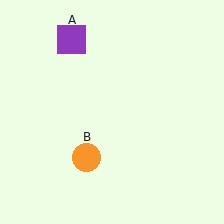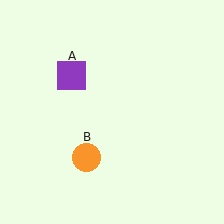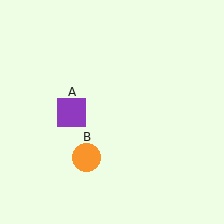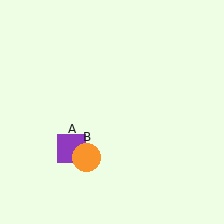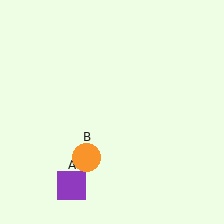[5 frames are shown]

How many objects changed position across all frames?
1 object changed position: purple square (object A).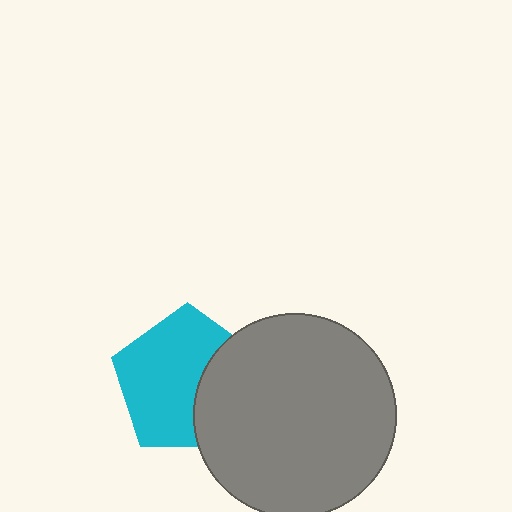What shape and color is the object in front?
The object in front is a gray circle.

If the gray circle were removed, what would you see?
You would see the complete cyan pentagon.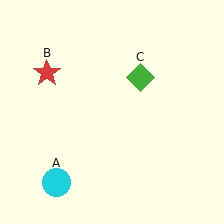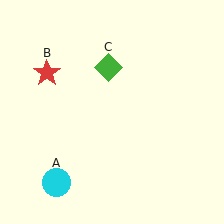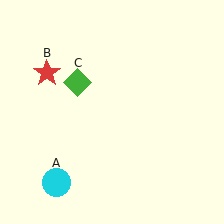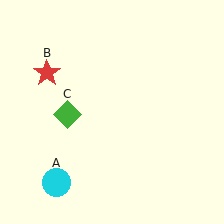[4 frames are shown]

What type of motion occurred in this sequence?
The green diamond (object C) rotated counterclockwise around the center of the scene.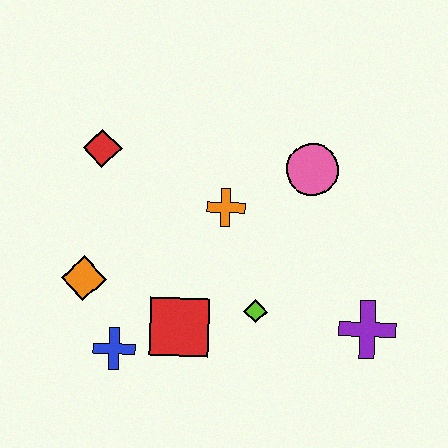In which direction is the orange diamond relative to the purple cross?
The orange diamond is to the left of the purple cross.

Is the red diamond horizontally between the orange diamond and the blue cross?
Yes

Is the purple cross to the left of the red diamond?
No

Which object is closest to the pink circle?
The orange cross is closest to the pink circle.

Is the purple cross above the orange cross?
No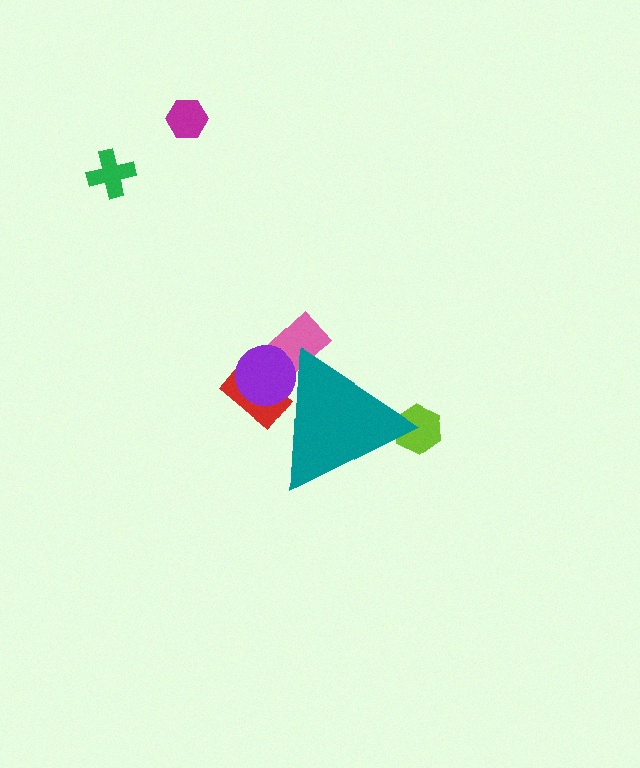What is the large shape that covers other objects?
A teal triangle.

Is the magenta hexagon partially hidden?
No, the magenta hexagon is fully visible.